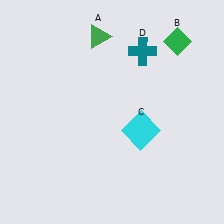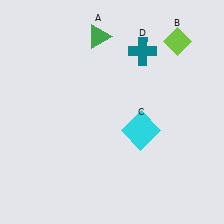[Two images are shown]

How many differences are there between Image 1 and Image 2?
There is 1 difference between the two images.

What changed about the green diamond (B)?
In Image 1, B is green. In Image 2, it changed to lime.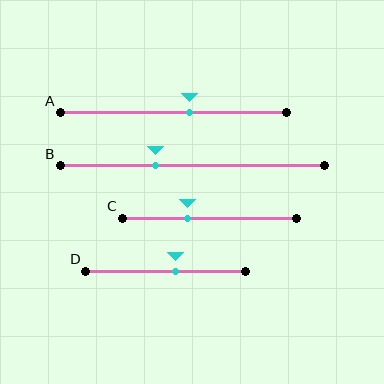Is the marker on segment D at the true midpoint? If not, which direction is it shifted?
No, the marker on segment D is shifted to the right by about 6% of the segment length.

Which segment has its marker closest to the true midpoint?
Segment D has its marker closest to the true midpoint.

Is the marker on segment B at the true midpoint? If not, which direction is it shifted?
No, the marker on segment B is shifted to the left by about 14% of the segment length.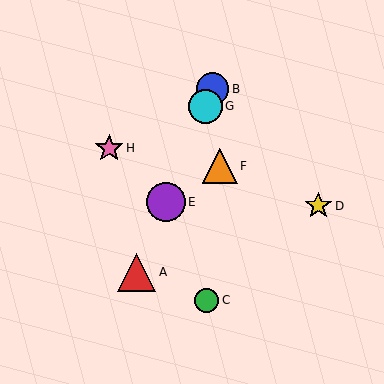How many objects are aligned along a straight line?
4 objects (A, B, E, G) are aligned along a straight line.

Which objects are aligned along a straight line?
Objects A, B, E, G are aligned along a straight line.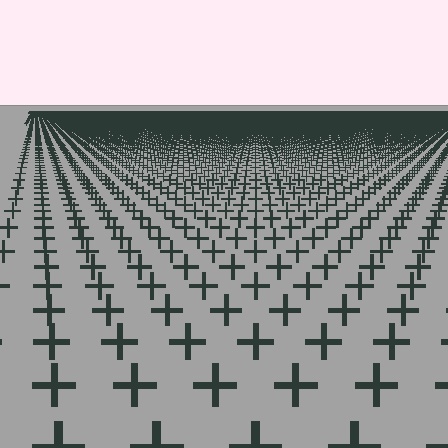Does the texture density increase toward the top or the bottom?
Density increases toward the top.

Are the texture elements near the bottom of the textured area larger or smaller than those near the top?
Larger. Near the bottom, elements are closer to the viewer and appear at a bigger on-screen size.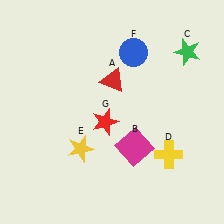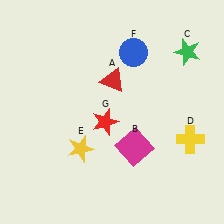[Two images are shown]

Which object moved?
The yellow cross (D) moved right.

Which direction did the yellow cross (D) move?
The yellow cross (D) moved right.